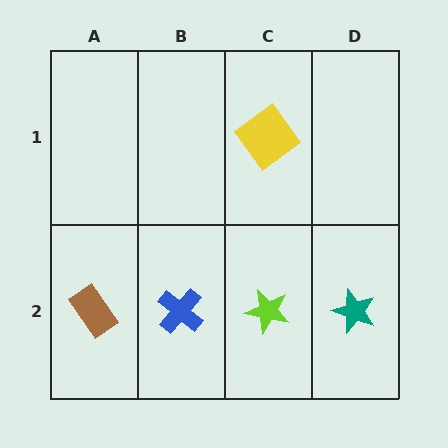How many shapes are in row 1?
1 shape.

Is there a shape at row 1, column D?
No, that cell is empty.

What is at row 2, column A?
A brown rectangle.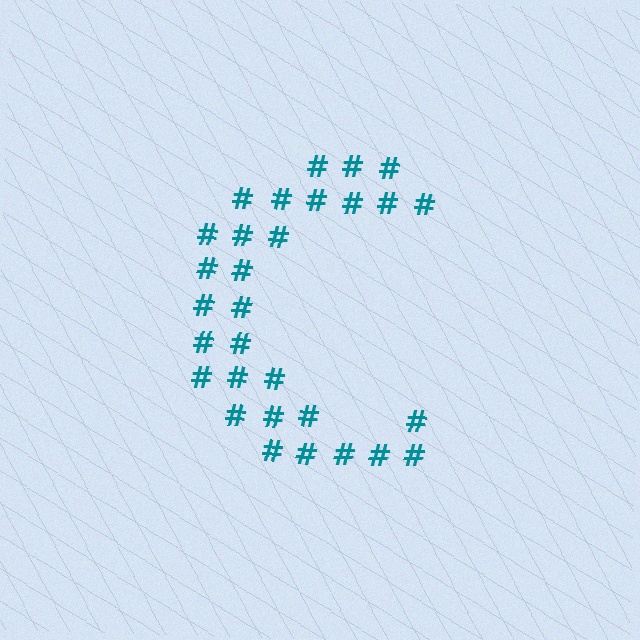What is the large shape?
The large shape is the letter C.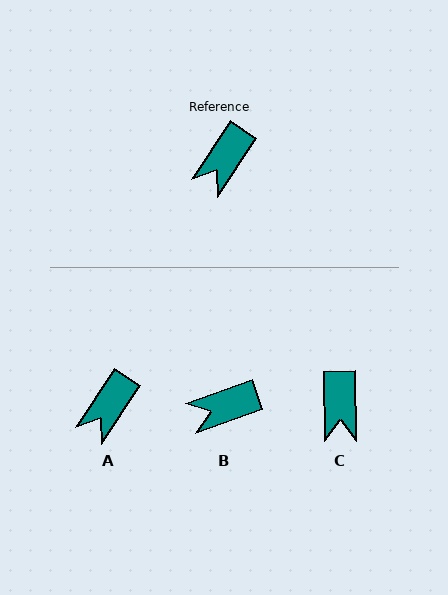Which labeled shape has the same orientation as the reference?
A.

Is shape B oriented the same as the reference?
No, it is off by about 37 degrees.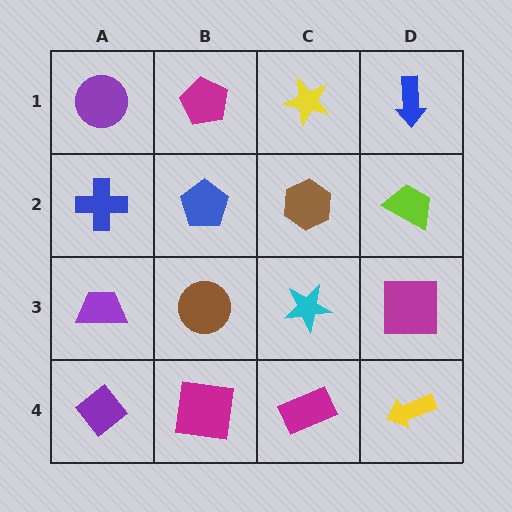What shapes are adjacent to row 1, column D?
A lime trapezoid (row 2, column D), a yellow star (row 1, column C).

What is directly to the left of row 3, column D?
A cyan star.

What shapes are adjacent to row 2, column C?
A yellow star (row 1, column C), a cyan star (row 3, column C), a blue pentagon (row 2, column B), a lime trapezoid (row 2, column D).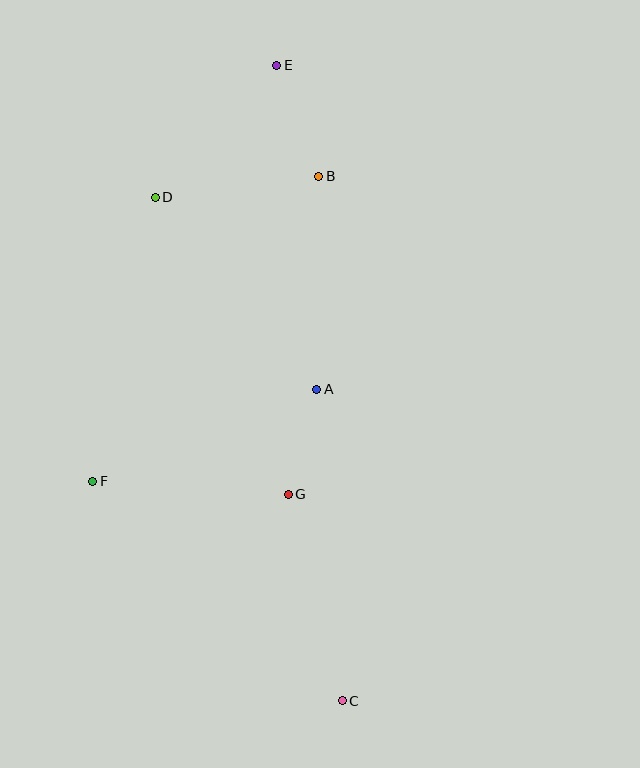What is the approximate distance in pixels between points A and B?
The distance between A and B is approximately 213 pixels.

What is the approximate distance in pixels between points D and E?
The distance between D and E is approximately 180 pixels.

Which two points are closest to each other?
Points A and G are closest to each other.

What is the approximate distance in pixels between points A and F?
The distance between A and F is approximately 242 pixels.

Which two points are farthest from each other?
Points C and E are farthest from each other.